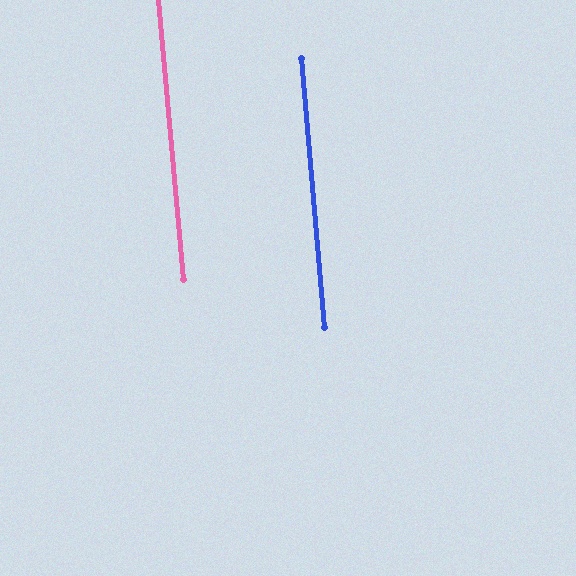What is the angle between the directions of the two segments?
Approximately 0 degrees.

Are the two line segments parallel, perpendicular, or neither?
Parallel — their directions differ by only 0.4°.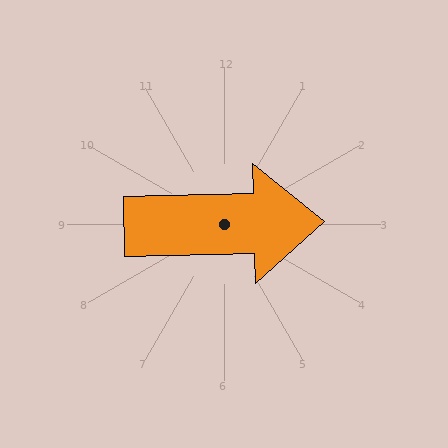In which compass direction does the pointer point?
East.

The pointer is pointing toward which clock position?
Roughly 3 o'clock.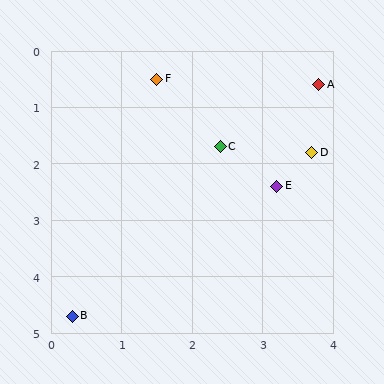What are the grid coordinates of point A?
Point A is at approximately (3.8, 0.6).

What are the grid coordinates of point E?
Point E is at approximately (3.2, 2.4).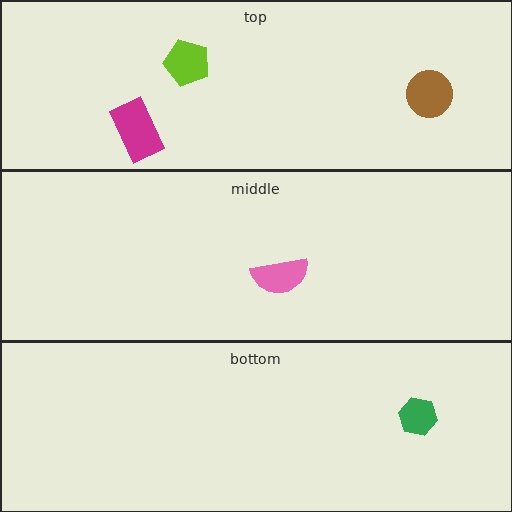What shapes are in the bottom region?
The green hexagon.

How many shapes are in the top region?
3.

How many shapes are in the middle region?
1.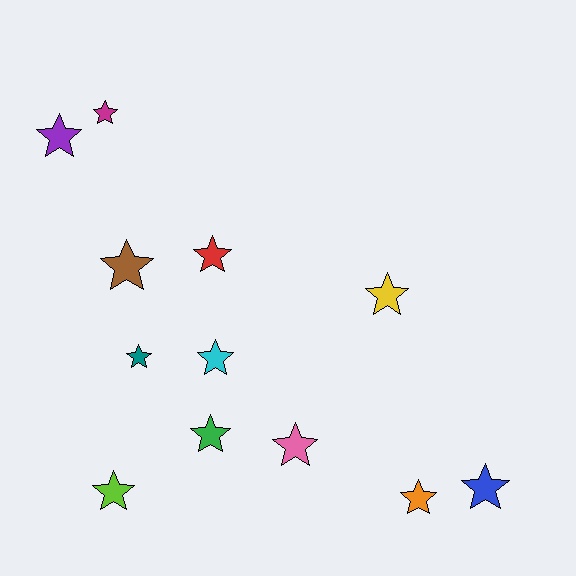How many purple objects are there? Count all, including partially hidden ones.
There is 1 purple object.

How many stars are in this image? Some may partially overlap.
There are 12 stars.